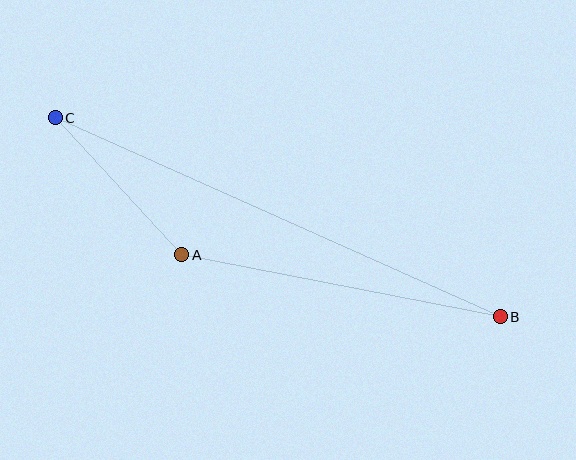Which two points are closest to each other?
Points A and C are closest to each other.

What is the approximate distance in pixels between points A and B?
The distance between A and B is approximately 325 pixels.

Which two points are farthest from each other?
Points B and C are farthest from each other.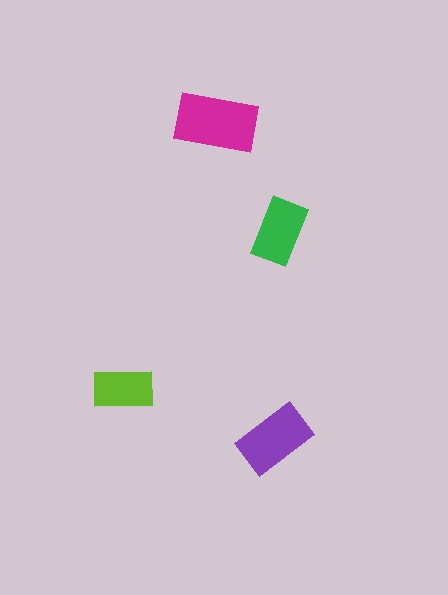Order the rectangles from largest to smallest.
the magenta one, the purple one, the green one, the lime one.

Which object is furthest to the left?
The lime rectangle is leftmost.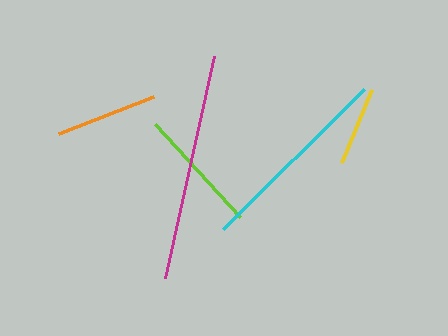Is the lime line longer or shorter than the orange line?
The lime line is longer than the orange line.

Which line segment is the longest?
The magenta line is the longest at approximately 227 pixels.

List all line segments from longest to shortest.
From longest to shortest: magenta, cyan, lime, orange, yellow.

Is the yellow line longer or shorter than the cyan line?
The cyan line is longer than the yellow line.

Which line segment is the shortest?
The yellow line is the shortest at approximately 79 pixels.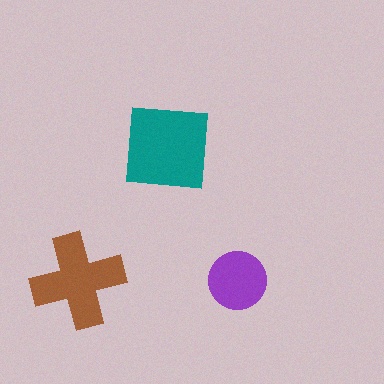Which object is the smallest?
The purple circle.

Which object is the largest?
The teal square.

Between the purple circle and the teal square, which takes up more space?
The teal square.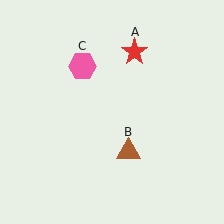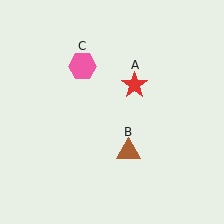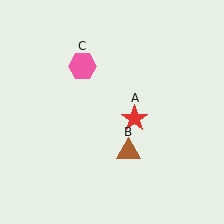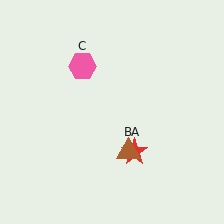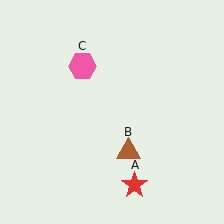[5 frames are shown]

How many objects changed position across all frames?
1 object changed position: red star (object A).